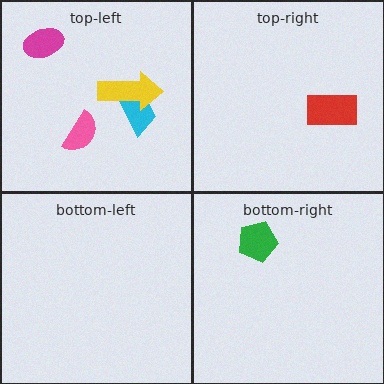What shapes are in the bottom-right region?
The green pentagon.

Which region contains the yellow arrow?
The top-left region.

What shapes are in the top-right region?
The red rectangle.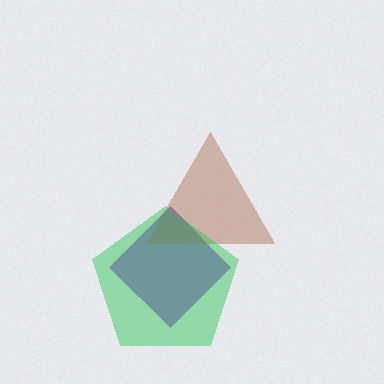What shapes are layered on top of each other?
The layered shapes are: a purple diamond, a brown triangle, a green pentagon.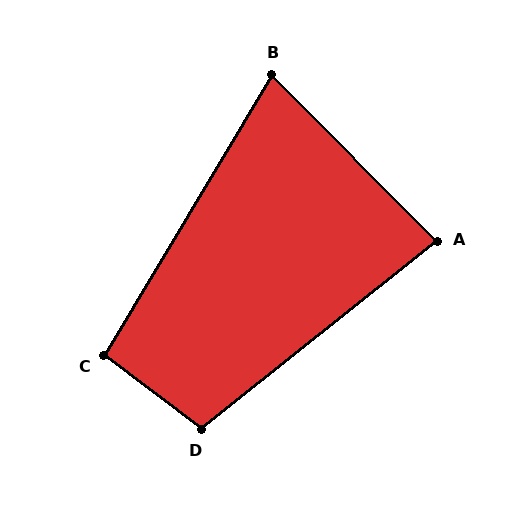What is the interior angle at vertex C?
Approximately 96 degrees (obtuse).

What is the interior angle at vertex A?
Approximately 84 degrees (acute).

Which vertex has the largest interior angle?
D, at approximately 104 degrees.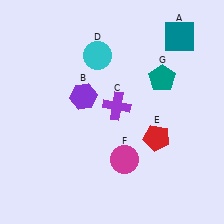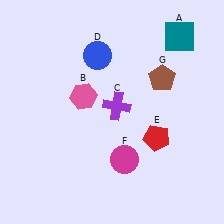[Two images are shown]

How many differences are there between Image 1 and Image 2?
There are 3 differences between the two images.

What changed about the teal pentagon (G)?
In Image 1, G is teal. In Image 2, it changed to brown.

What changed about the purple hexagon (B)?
In Image 1, B is purple. In Image 2, it changed to pink.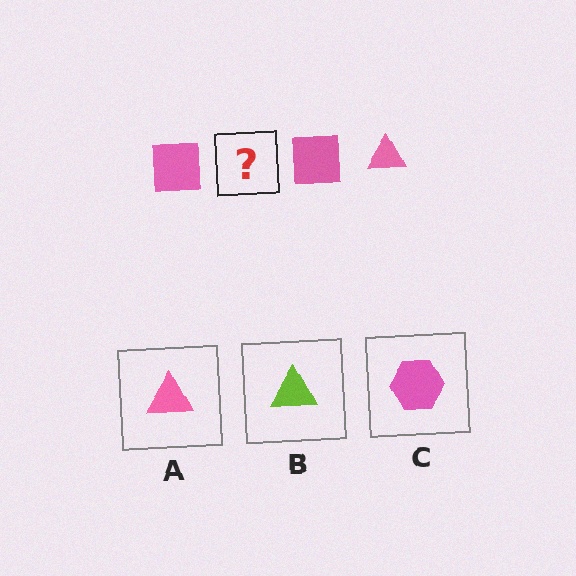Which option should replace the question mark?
Option A.